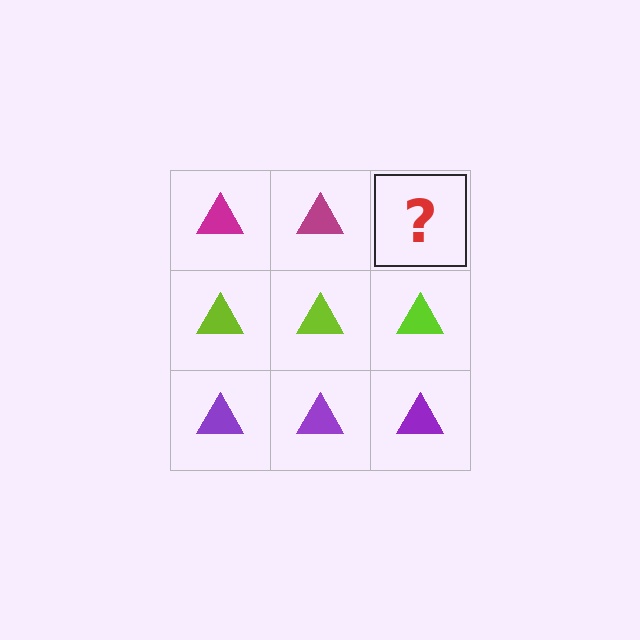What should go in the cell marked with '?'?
The missing cell should contain a magenta triangle.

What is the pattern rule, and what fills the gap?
The rule is that each row has a consistent color. The gap should be filled with a magenta triangle.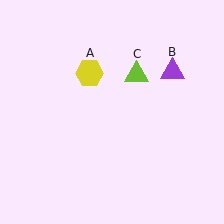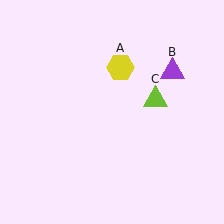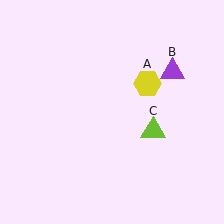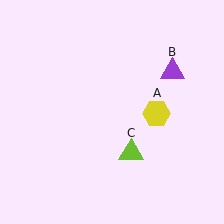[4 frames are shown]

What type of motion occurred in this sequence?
The yellow hexagon (object A), lime triangle (object C) rotated clockwise around the center of the scene.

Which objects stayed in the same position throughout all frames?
Purple triangle (object B) remained stationary.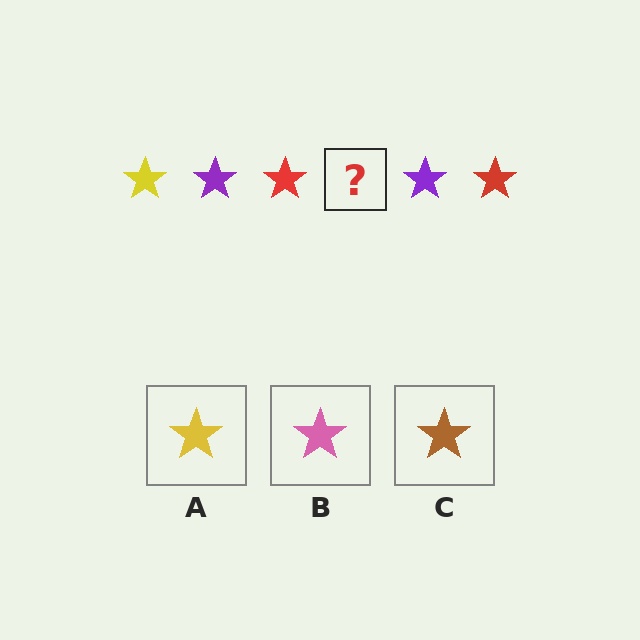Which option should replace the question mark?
Option A.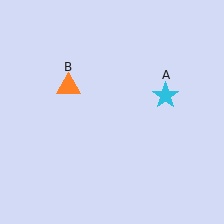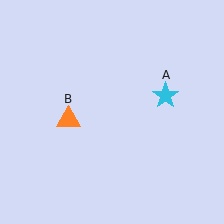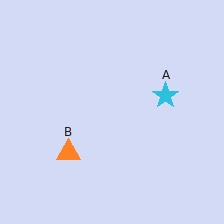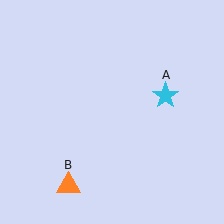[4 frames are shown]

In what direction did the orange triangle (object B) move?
The orange triangle (object B) moved down.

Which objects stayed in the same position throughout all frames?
Cyan star (object A) remained stationary.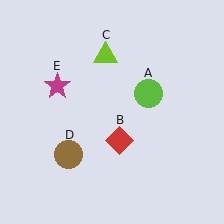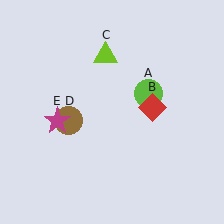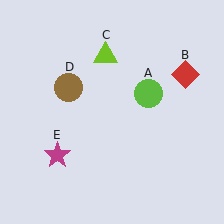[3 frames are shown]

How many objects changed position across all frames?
3 objects changed position: red diamond (object B), brown circle (object D), magenta star (object E).